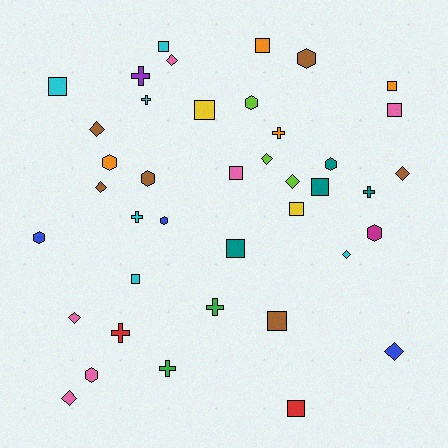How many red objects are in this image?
There are 2 red objects.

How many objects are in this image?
There are 40 objects.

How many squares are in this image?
There are 13 squares.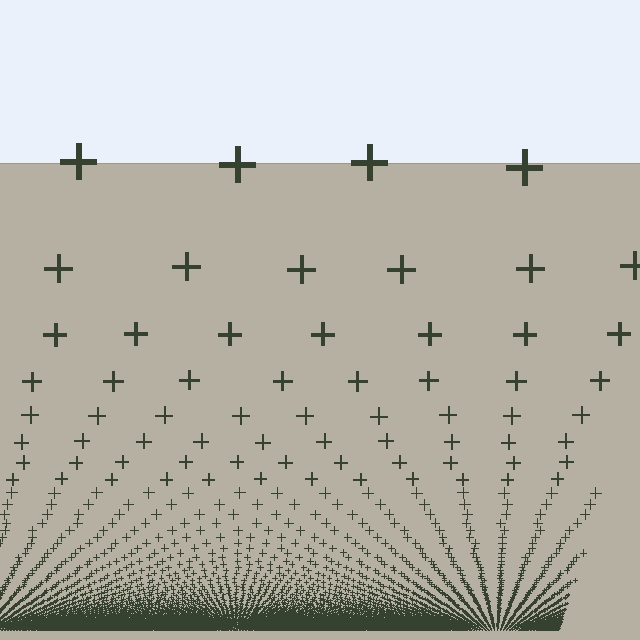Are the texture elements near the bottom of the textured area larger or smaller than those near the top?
Smaller. The gradient is inverted — elements near the bottom are smaller and denser.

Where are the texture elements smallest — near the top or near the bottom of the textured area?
Near the bottom.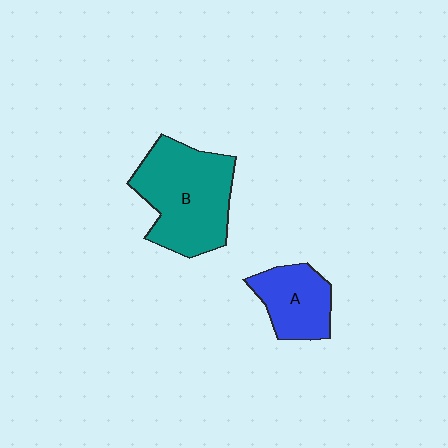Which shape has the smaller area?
Shape A (blue).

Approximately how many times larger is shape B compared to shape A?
Approximately 1.8 times.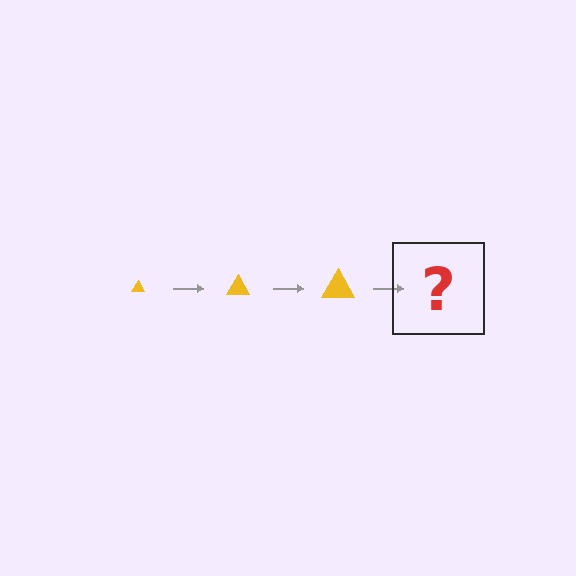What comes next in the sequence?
The next element should be a yellow triangle, larger than the previous one.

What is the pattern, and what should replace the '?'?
The pattern is that the triangle gets progressively larger each step. The '?' should be a yellow triangle, larger than the previous one.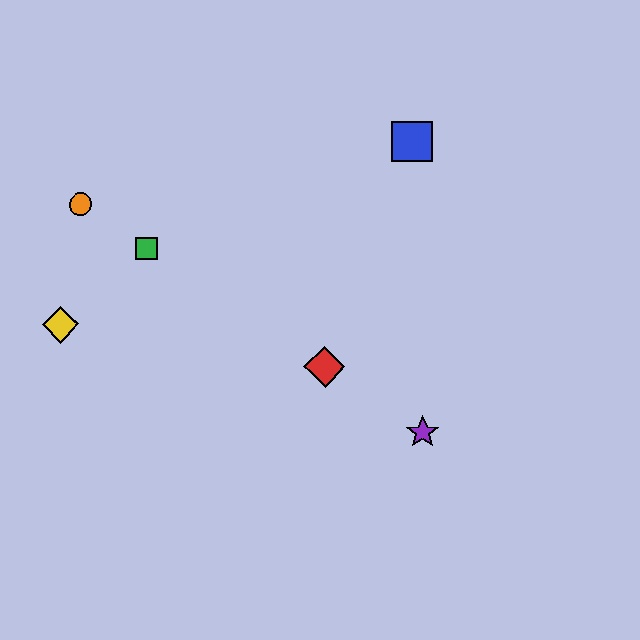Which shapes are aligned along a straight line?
The red diamond, the green square, the purple star, the orange circle are aligned along a straight line.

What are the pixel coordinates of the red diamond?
The red diamond is at (325, 367).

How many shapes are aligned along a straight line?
4 shapes (the red diamond, the green square, the purple star, the orange circle) are aligned along a straight line.